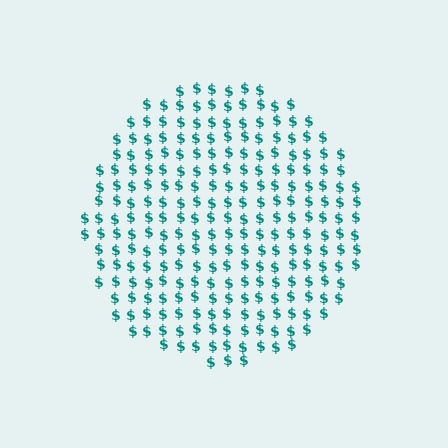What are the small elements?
The small elements are dollar signs.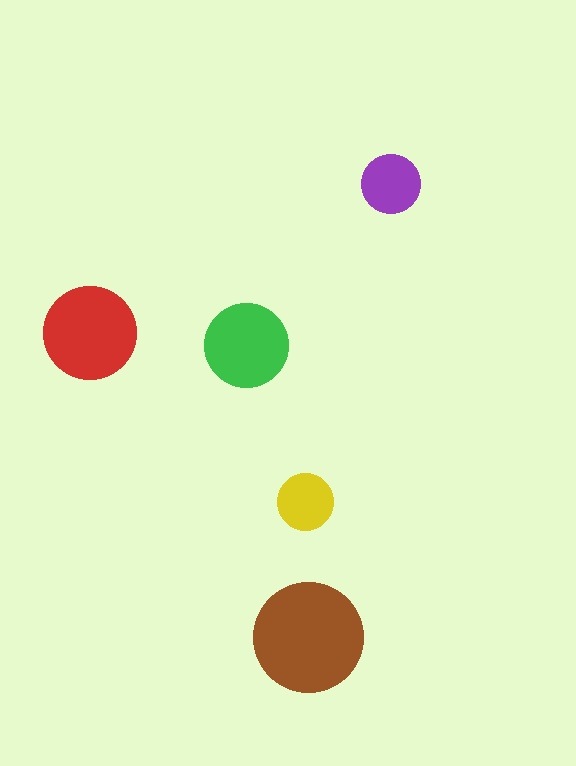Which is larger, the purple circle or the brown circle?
The brown one.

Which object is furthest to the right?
The purple circle is rightmost.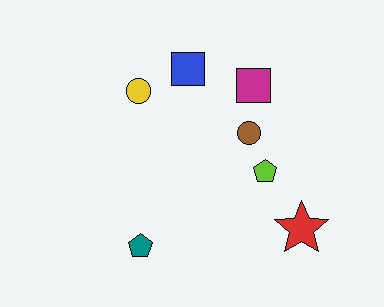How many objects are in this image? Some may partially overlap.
There are 7 objects.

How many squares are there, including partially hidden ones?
There are 2 squares.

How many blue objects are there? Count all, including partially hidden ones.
There is 1 blue object.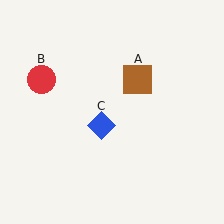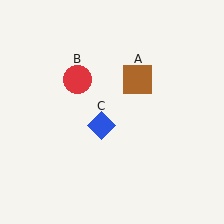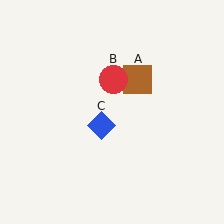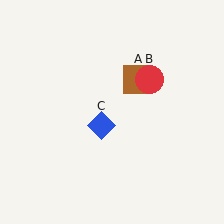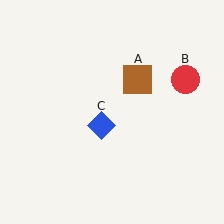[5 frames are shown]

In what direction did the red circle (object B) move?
The red circle (object B) moved right.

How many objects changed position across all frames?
1 object changed position: red circle (object B).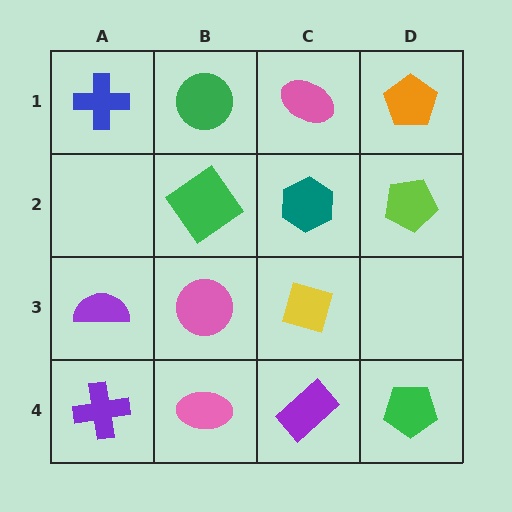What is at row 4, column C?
A purple rectangle.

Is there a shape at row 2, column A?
No, that cell is empty.